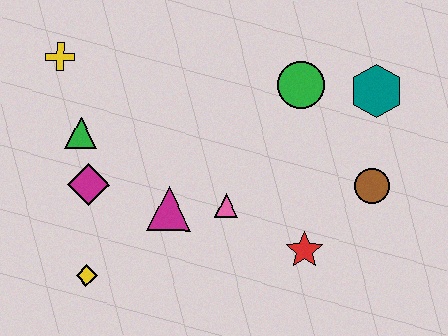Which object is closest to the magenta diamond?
The green triangle is closest to the magenta diamond.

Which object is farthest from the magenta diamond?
The teal hexagon is farthest from the magenta diamond.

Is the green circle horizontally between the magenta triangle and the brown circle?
Yes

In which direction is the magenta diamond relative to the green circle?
The magenta diamond is to the left of the green circle.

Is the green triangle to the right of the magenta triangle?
No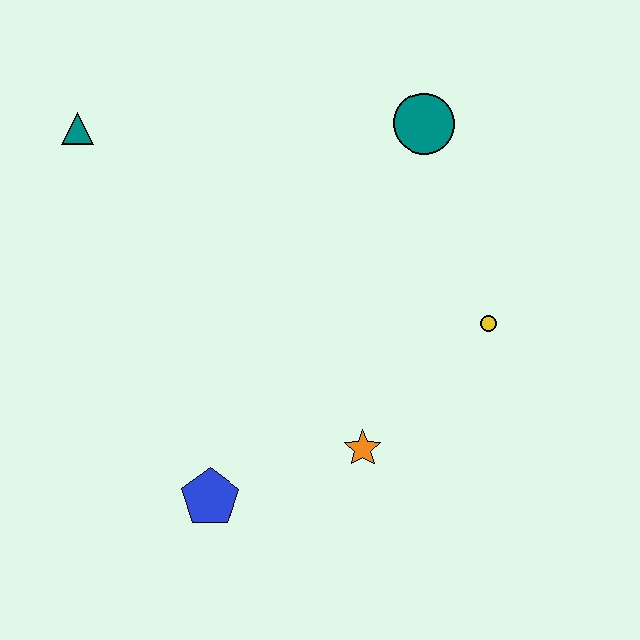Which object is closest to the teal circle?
The yellow circle is closest to the teal circle.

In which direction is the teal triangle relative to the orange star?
The teal triangle is above the orange star.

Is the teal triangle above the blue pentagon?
Yes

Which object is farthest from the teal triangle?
The yellow circle is farthest from the teal triangle.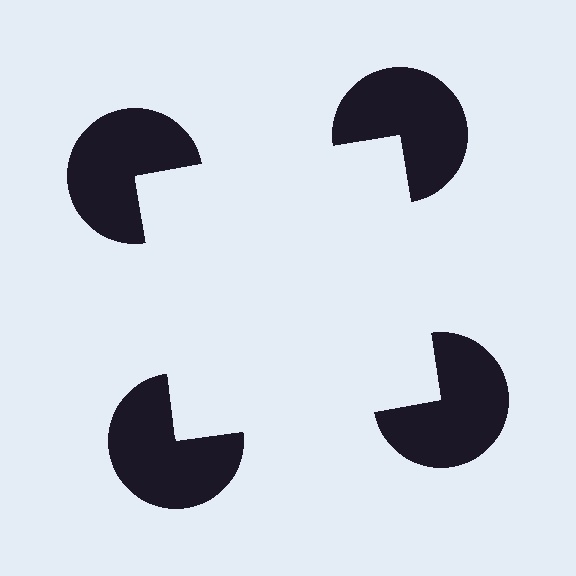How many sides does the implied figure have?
4 sides.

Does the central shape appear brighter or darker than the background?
It typically appears slightly brighter than the background, even though no actual brightness change is drawn.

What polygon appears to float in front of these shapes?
An illusory square — its edges are inferred from the aligned wedge cuts in the pac-man discs, not physically drawn.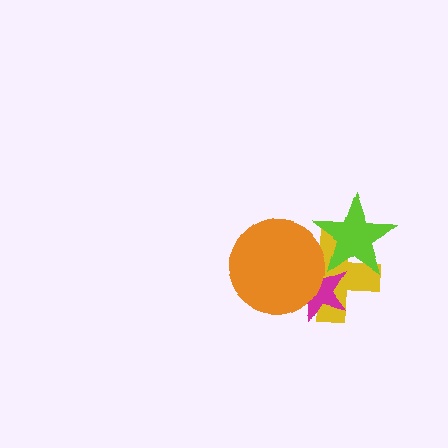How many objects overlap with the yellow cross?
3 objects overlap with the yellow cross.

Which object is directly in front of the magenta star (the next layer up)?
The lime star is directly in front of the magenta star.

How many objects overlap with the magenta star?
3 objects overlap with the magenta star.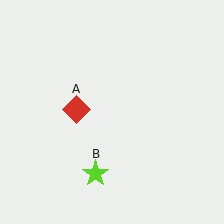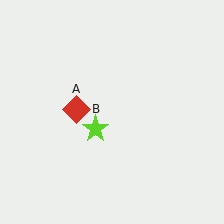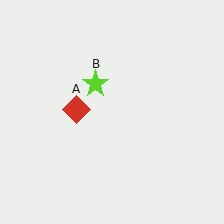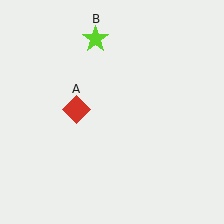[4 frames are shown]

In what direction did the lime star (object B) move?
The lime star (object B) moved up.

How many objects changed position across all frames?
1 object changed position: lime star (object B).